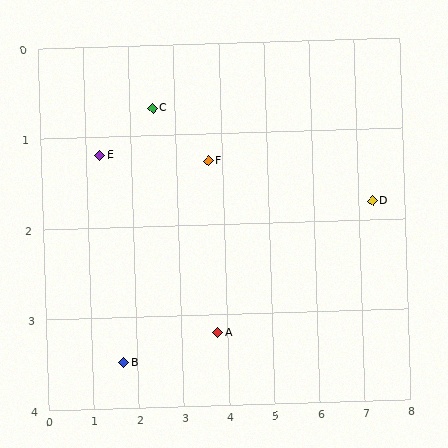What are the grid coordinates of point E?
Point E is at approximately (1.3, 1.2).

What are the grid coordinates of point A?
Point A is at approximately (3.8, 3.2).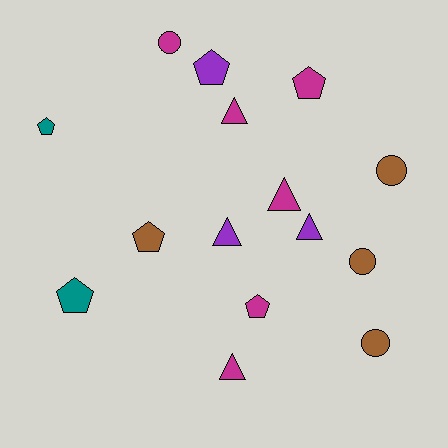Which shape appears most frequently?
Pentagon, with 6 objects.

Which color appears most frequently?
Magenta, with 6 objects.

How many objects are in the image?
There are 15 objects.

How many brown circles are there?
There are 3 brown circles.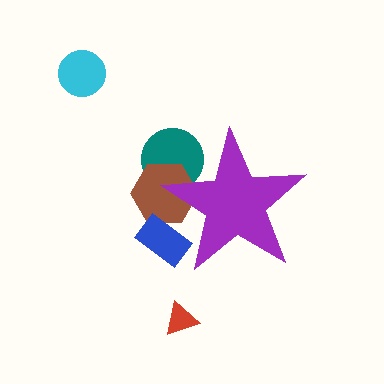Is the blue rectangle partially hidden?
Yes, the blue rectangle is partially hidden behind the purple star.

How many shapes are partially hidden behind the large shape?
3 shapes are partially hidden.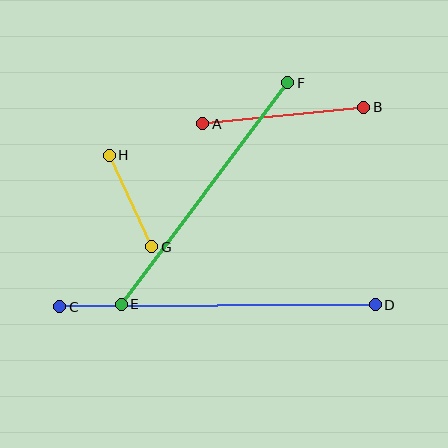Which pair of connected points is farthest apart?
Points C and D are farthest apart.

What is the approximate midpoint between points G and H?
The midpoint is at approximately (131, 201) pixels.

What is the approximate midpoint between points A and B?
The midpoint is at approximately (283, 116) pixels.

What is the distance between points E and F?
The distance is approximately 277 pixels.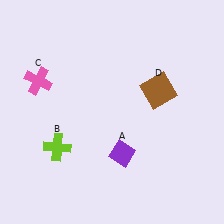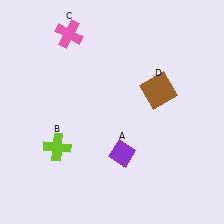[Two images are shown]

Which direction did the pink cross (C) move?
The pink cross (C) moved up.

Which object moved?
The pink cross (C) moved up.